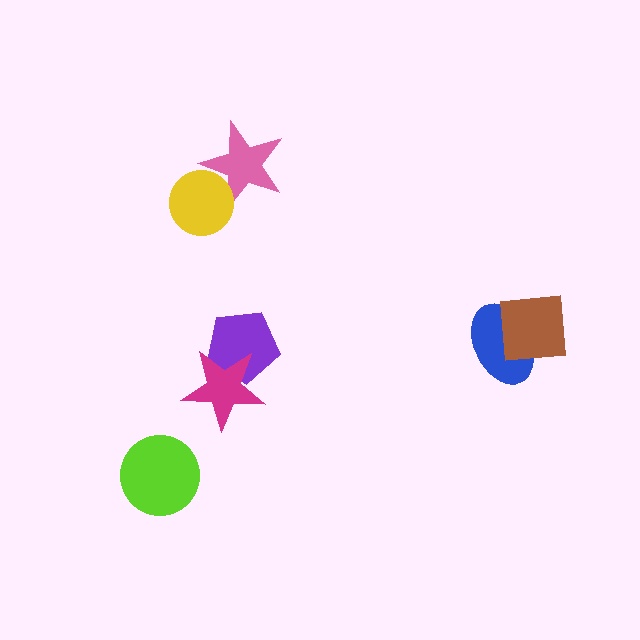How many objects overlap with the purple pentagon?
1 object overlaps with the purple pentagon.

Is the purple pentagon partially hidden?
Yes, it is partially covered by another shape.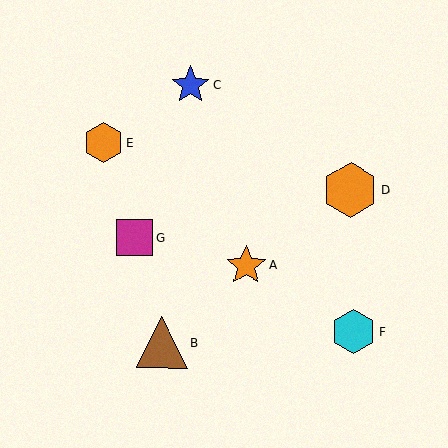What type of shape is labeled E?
Shape E is an orange hexagon.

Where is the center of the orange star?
The center of the orange star is at (246, 266).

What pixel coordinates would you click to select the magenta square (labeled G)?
Click at (135, 238) to select the magenta square G.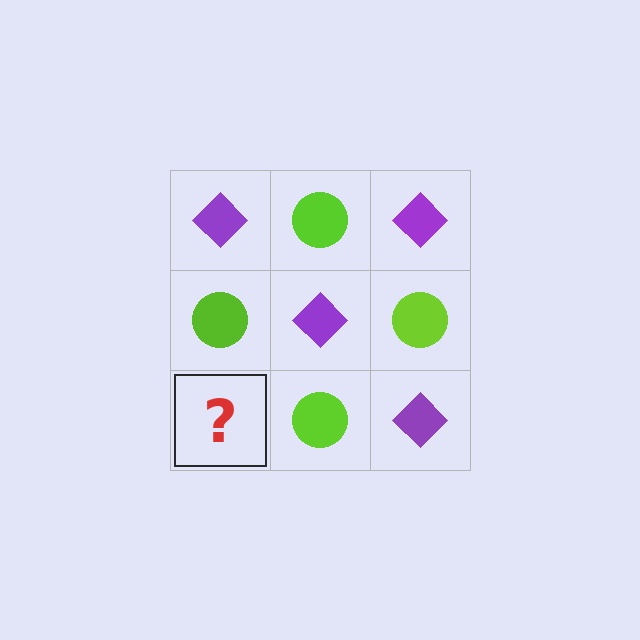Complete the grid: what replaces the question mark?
The question mark should be replaced with a purple diamond.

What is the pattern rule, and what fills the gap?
The rule is that it alternates purple diamond and lime circle in a checkerboard pattern. The gap should be filled with a purple diamond.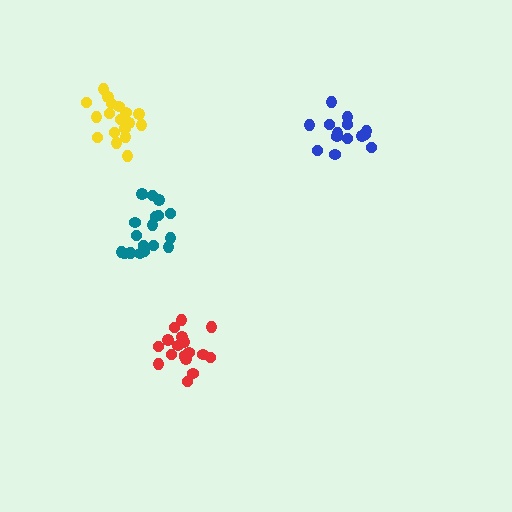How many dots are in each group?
Group 1: 18 dots, Group 2: 19 dots, Group 3: 18 dots, Group 4: 14 dots (69 total).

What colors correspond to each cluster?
The clusters are colored: teal, red, yellow, blue.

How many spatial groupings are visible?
There are 4 spatial groupings.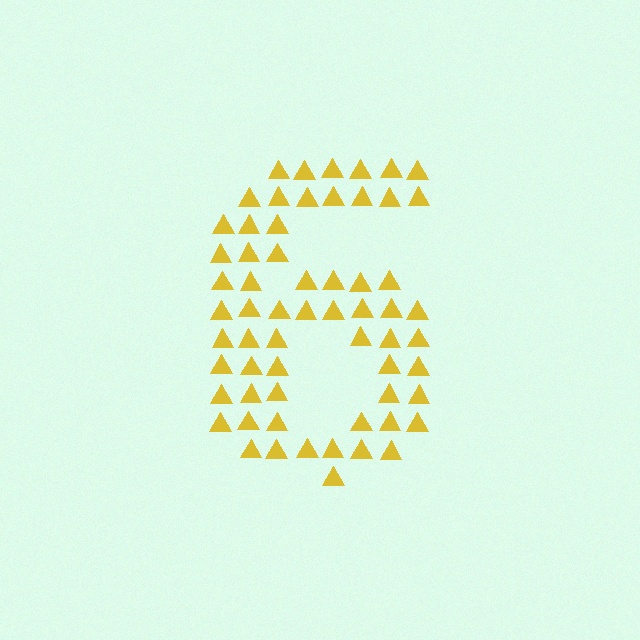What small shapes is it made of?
It is made of small triangles.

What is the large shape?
The large shape is the digit 6.